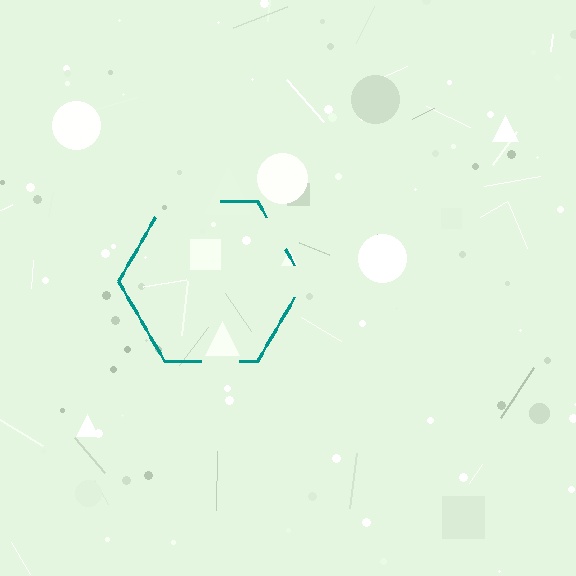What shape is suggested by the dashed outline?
The dashed outline suggests a hexagon.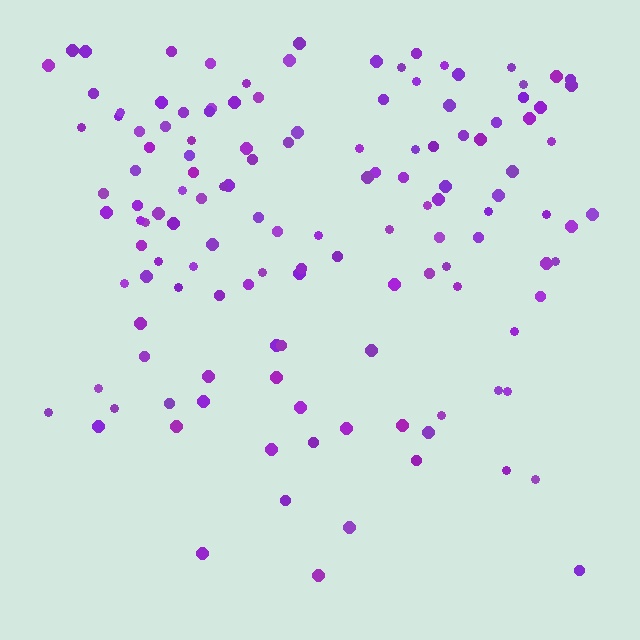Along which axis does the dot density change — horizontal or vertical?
Vertical.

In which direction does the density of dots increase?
From bottom to top, with the top side densest.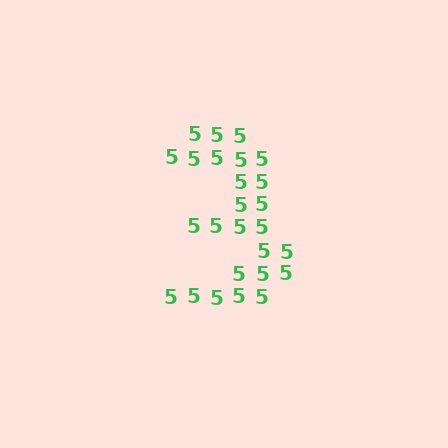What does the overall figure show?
The overall figure shows the digit 3.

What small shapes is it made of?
It is made of small digit 5's.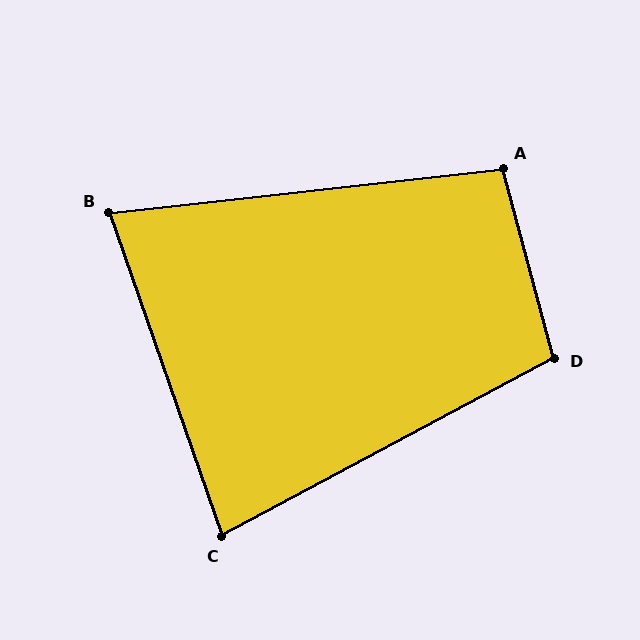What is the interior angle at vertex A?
Approximately 99 degrees (obtuse).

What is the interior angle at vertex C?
Approximately 81 degrees (acute).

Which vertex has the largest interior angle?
D, at approximately 103 degrees.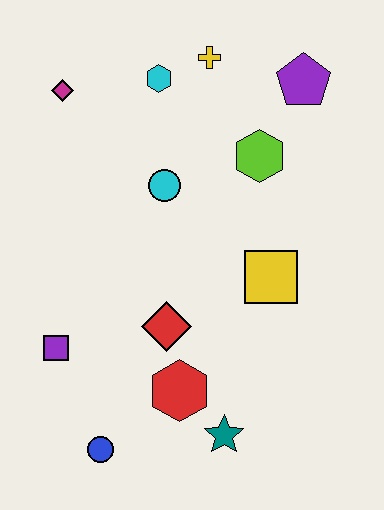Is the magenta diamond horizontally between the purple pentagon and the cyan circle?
No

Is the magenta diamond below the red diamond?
No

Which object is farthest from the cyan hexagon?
The blue circle is farthest from the cyan hexagon.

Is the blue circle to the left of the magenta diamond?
No